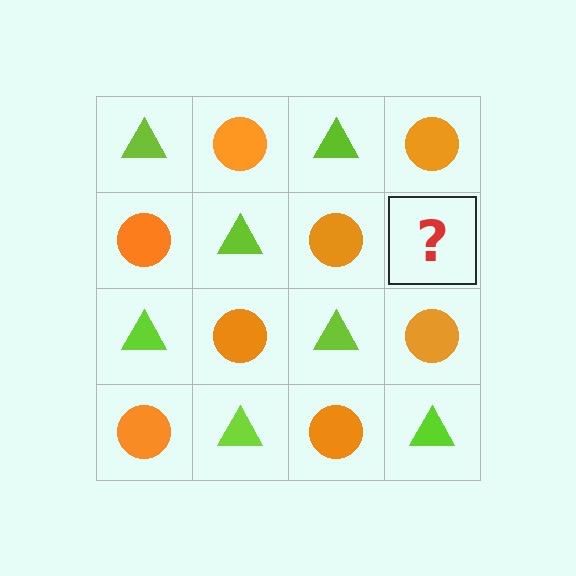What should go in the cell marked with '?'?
The missing cell should contain a lime triangle.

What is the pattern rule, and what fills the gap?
The rule is that it alternates lime triangle and orange circle in a checkerboard pattern. The gap should be filled with a lime triangle.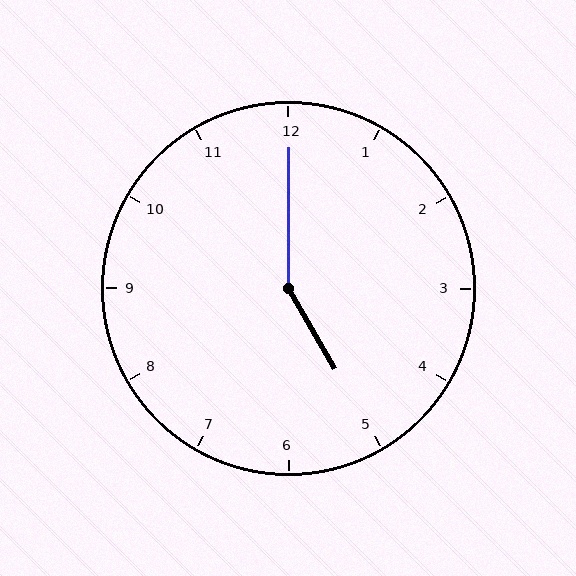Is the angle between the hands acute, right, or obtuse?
It is obtuse.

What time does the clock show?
5:00.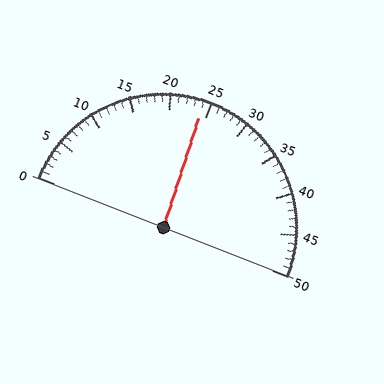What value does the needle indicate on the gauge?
The needle indicates approximately 24.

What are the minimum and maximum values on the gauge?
The gauge ranges from 0 to 50.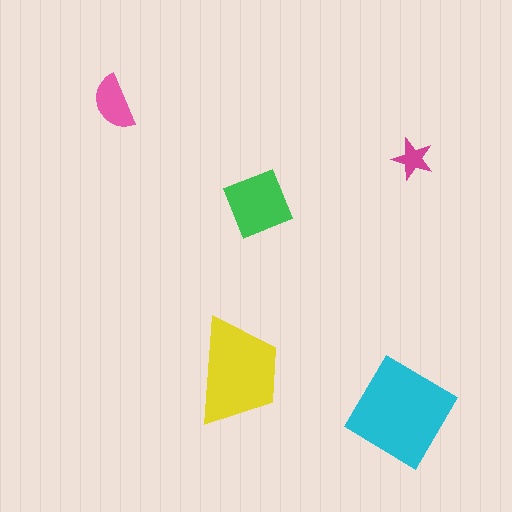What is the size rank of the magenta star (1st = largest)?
5th.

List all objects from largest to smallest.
The cyan diamond, the yellow trapezoid, the green diamond, the pink semicircle, the magenta star.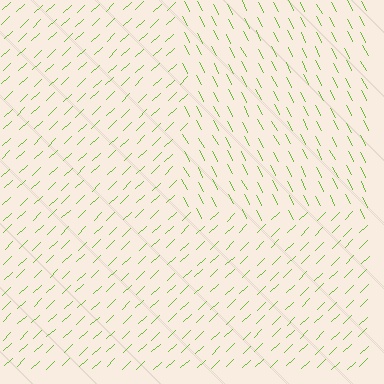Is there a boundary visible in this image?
Yes, there is a texture boundary formed by a change in line orientation.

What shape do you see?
I see a rectangle.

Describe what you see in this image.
The image is filled with small lime line segments. A rectangle region in the image has lines oriented differently from the surrounding lines, creating a visible texture boundary.